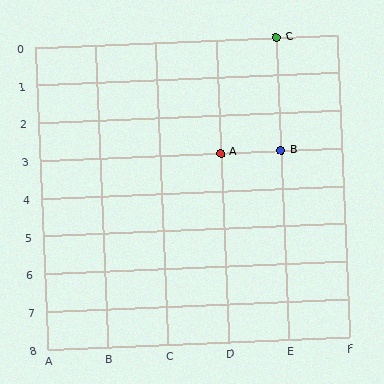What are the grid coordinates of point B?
Point B is at grid coordinates (E, 3).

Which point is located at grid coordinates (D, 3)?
Point A is at (D, 3).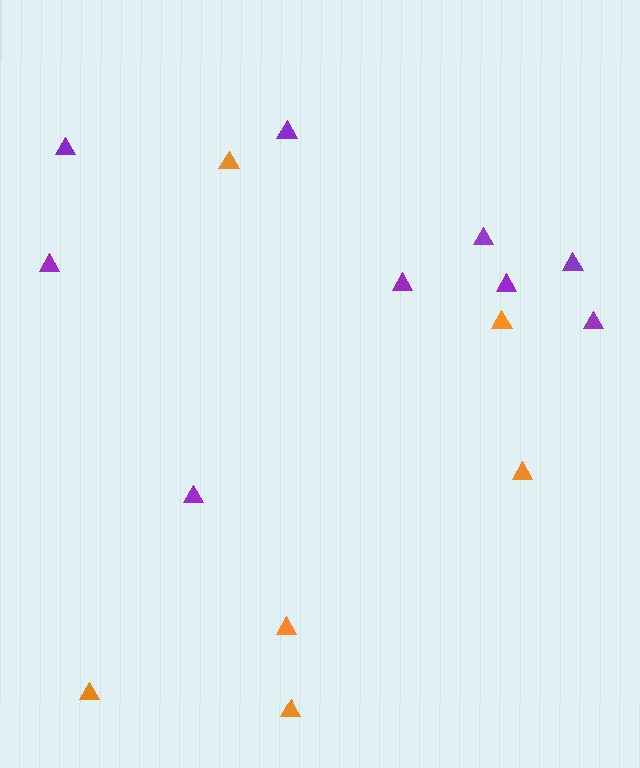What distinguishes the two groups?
There are 2 groups: one group of purple triangles (9) and one group of orange triangles (6).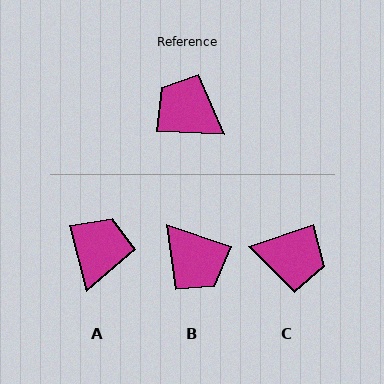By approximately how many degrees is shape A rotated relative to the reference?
Approximately 73 degrees clockwise.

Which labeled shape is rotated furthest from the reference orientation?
B, about 164 degrees away.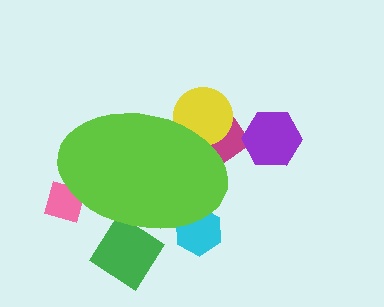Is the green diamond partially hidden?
Yes, the green diamond is partially hidden behind the lime ellipse.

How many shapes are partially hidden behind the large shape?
5 shapes are partially hidden.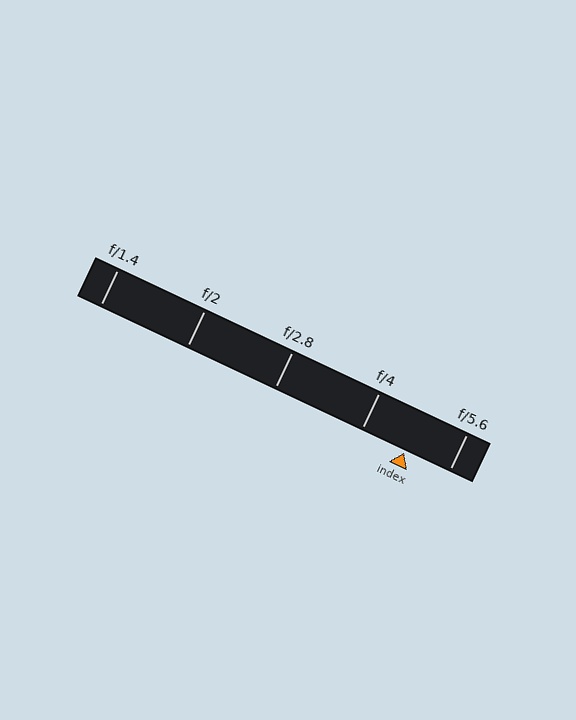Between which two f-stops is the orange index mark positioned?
The index mark is between f/4 and f/5.6.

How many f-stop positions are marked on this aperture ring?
There are 5 f-stop positions marked.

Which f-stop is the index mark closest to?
The index mark is closest to f/5.6.